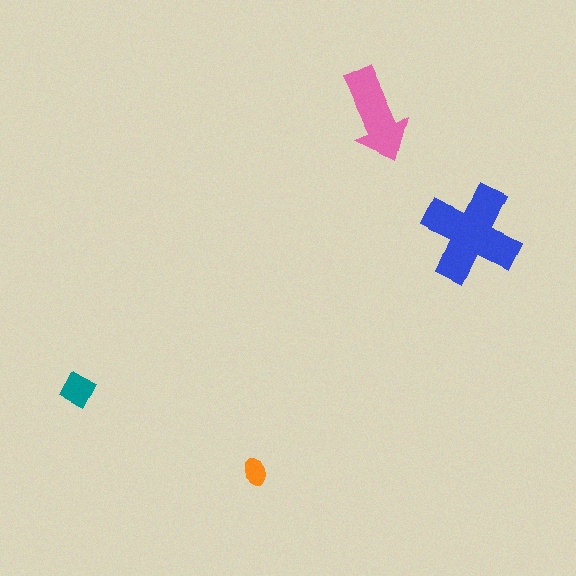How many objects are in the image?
There are 4 objects in the image.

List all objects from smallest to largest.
The orange ellipse, the teal square, the pink arrow, the blue cross.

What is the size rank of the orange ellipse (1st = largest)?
4th.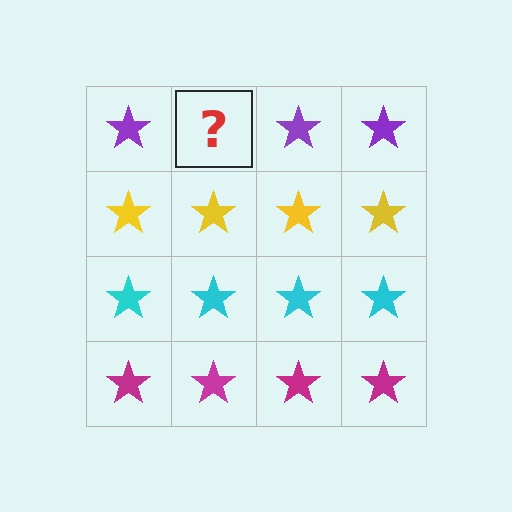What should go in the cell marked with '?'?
The missing cell should contain a purple star.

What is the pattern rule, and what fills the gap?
The rule is that each row has a consistent color. The gap should be filled with a purple star.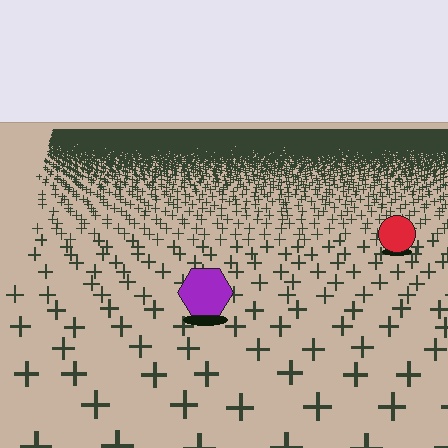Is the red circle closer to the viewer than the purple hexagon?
No. The purple hexagon is closer — you can tell from the texture gradient: the ground texture is coarser near it.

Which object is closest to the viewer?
The purple hexagon is closest. The texture marks near it are larger and more spread out.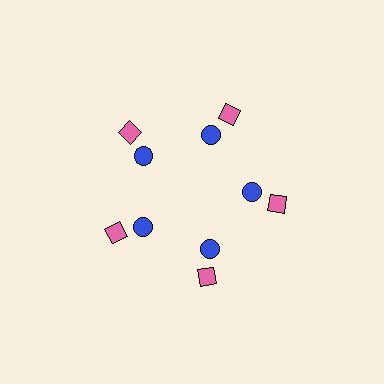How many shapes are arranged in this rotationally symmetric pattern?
There are 10 shapes, arranged in 5 groups of 2.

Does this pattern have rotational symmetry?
Yes, this pattern has 5-fold rotational symmetry. It looks the same after rotating 72 degrees around the center.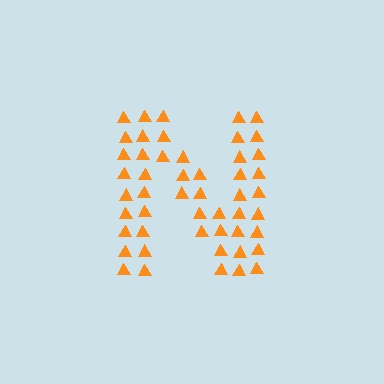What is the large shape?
The large shape is the letter N.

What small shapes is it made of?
It is made of small triangles.